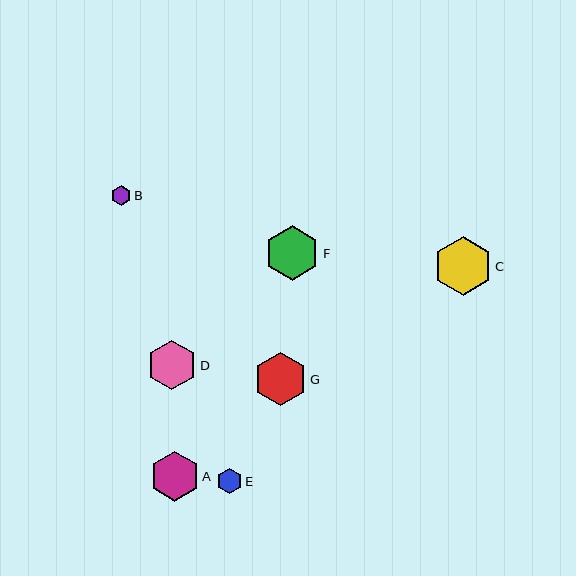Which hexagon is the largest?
Hexagon C is the largest with a size of approximately 59 pixels.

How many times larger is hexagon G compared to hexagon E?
Hexagon G is approximately 2.1 times the size of hexagon E.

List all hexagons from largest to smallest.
From largest to smallest: C, F, G, A, D, E, B.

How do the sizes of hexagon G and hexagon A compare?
Hexagon G and hexagon A are approximately the same size.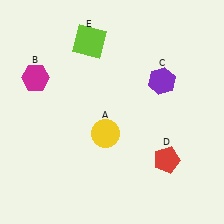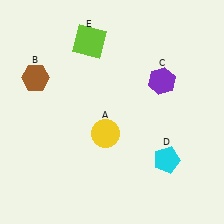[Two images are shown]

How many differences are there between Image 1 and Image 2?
There are 2 differences between the two images.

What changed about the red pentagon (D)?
In Image 1, D is red. In Image 2, it changed to cyan.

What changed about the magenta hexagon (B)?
In Image 1, B is magenta. In Image 2, it changed to brown.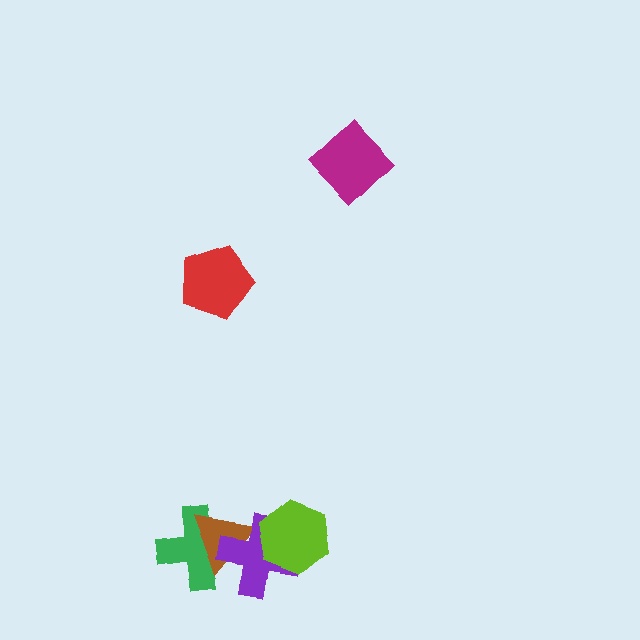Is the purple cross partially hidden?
Yes, it is partially covered by another shape.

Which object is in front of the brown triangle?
The purple cross is in front of the brown triangle.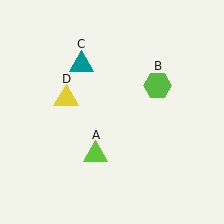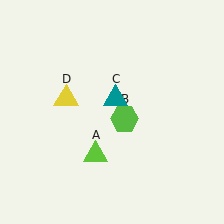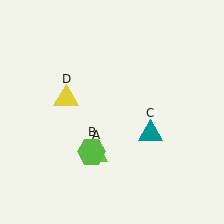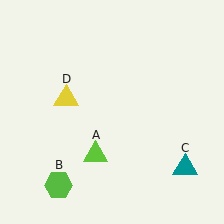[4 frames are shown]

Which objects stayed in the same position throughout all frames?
Lime triangle (object A) and yellow triangle (object D) remained stationary.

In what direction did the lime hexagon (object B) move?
The lime hexagon (object B) moved down and to the left.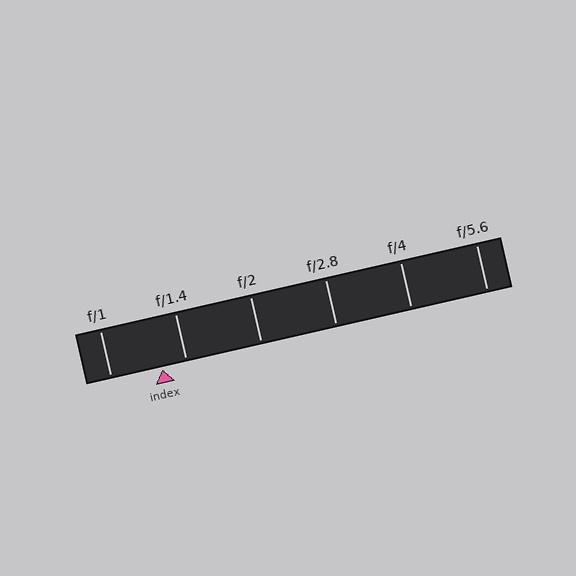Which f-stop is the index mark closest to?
The index mark is closest to f/1.4.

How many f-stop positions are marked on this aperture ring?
There are 6 f-stop positions marked.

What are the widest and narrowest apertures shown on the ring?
The widest aperture shown is f/1 and the narrowest is f/5.6.